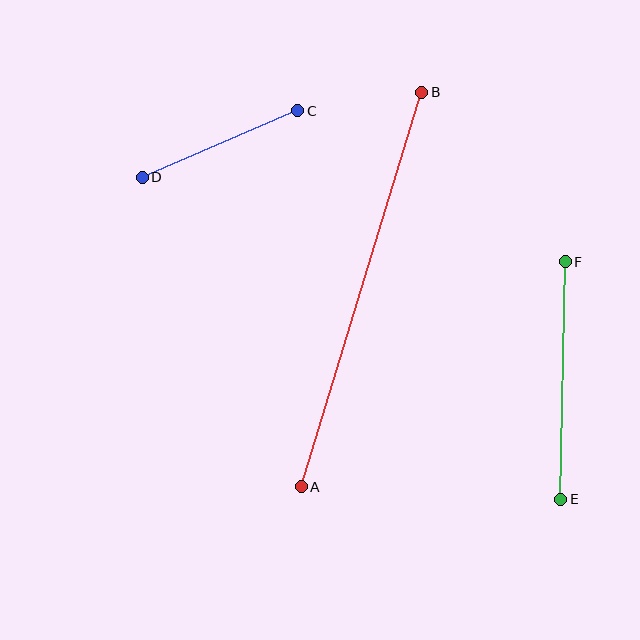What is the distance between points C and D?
The distance is approximately 169 pixels.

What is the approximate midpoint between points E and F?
The midpoint is at approximately (563, 381) pixels.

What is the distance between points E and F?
The distance is approximately 238 pixels.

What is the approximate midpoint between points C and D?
The midpoint is at approximately (220, 144) pixels.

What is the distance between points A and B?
The distance is approximately 413 pixels.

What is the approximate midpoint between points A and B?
The midpoint is at approximately (361, 290) pixels.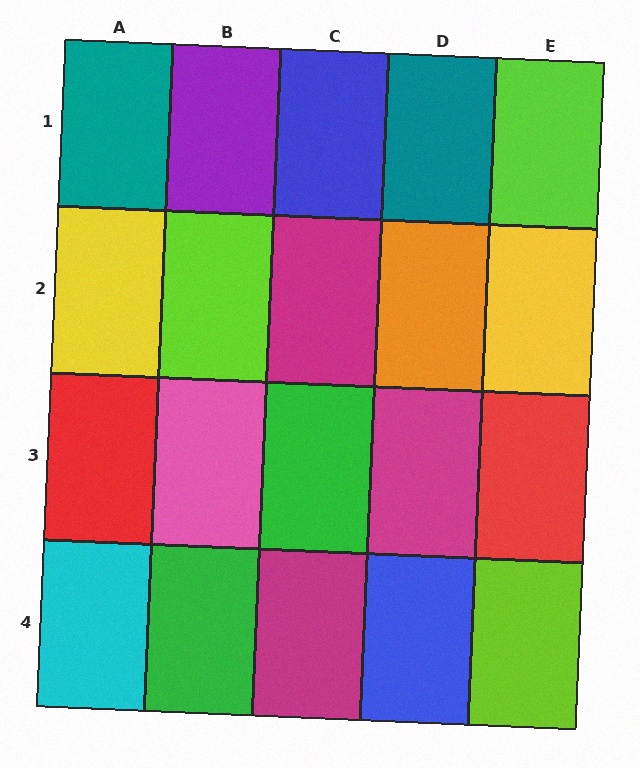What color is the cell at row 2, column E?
Yellow.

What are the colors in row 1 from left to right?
Teal, purple, blue, teal, lime.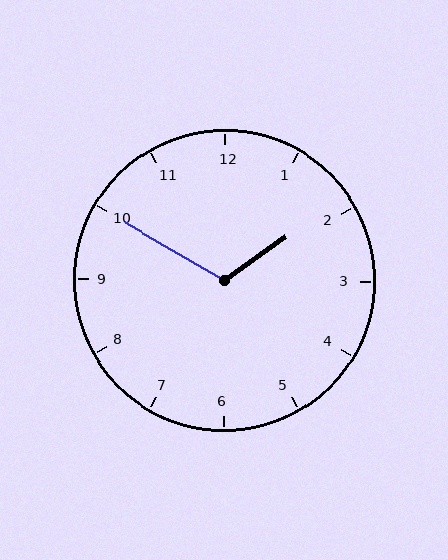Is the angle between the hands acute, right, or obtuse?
It is obtuse.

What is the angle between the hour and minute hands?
Approximately 115 degrees.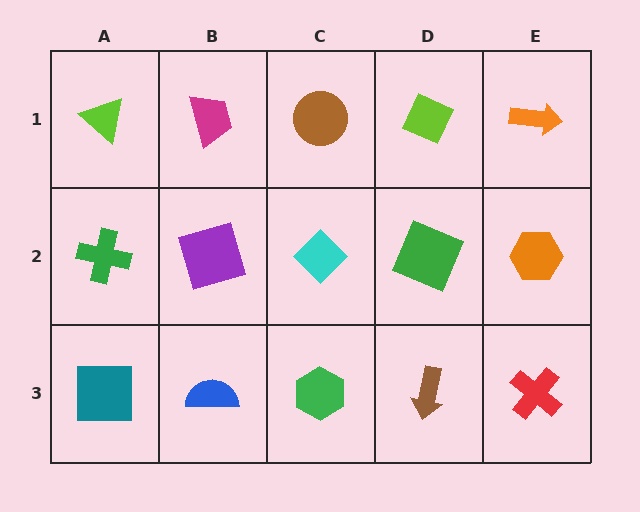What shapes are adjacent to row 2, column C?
A brown circle (row 1, column C), a green hexagon (row 3, column C), a purple square (row 2, column B), a green square (row 2, column D).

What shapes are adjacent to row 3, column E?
An orange hexagon (row 2, column E), a brown arrow (row 3, column D).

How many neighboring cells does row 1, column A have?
2.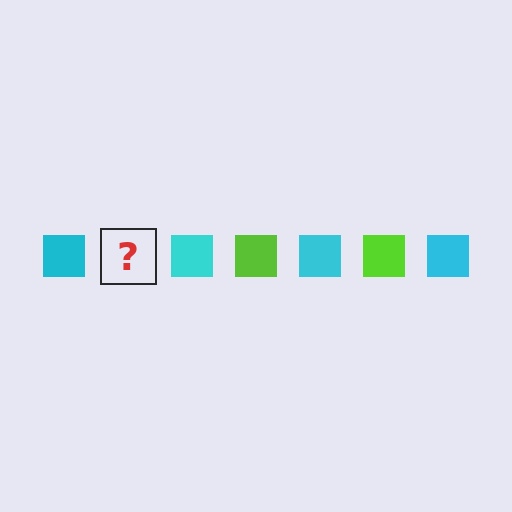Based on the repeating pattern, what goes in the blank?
The blank should be a lime square.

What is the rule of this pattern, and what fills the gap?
The rule is that the pattern cycles through cyan, lime squares. The gap should be filled with a lime square.